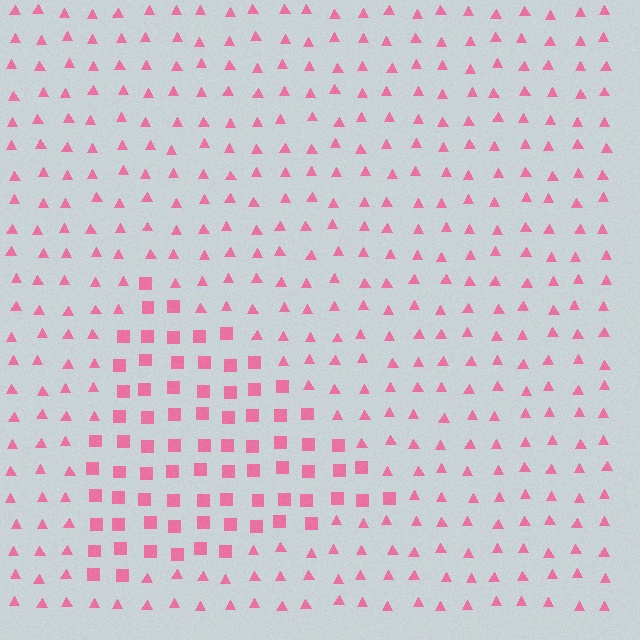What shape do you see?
I see a triangle.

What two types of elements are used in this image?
The image uses squares inside the triangle region and triangles outside it.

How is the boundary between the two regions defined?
The boundary is defined by a change in element shape: squares inside vs. triangles outside. All elements share the same color and spacing.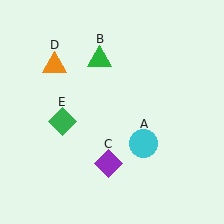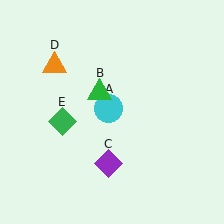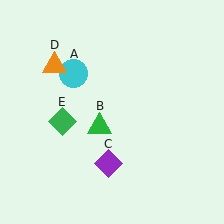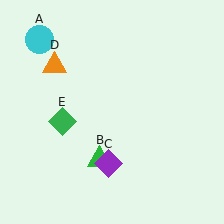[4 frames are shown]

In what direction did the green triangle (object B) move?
The green triangle (object B) moved down.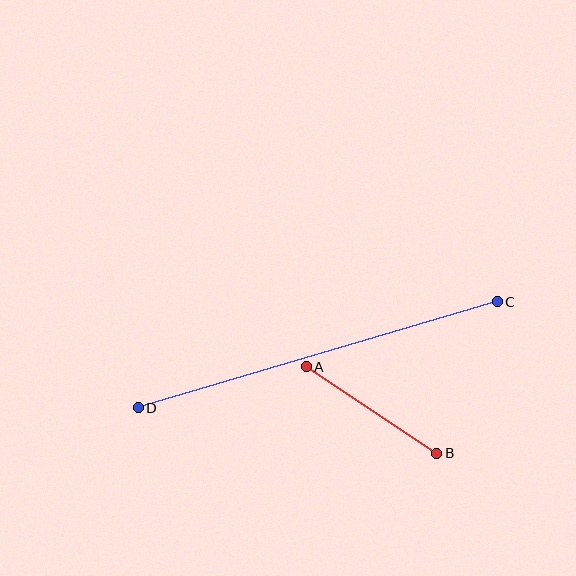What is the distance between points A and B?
The distance is approximately 156 pixels.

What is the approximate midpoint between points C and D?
The midpoint is at approximately (318, 355) pixels.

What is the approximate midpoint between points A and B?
The midpoint is at approximately (371, 410) pixels.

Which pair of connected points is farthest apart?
Points C and D are farthest apart.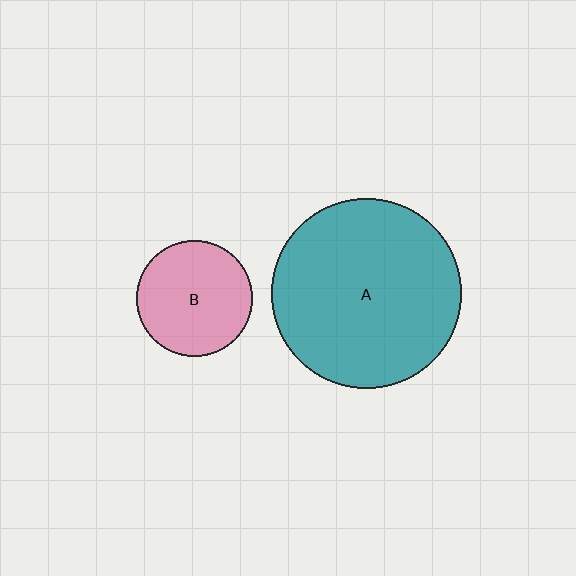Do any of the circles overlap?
No, none of the circles overlap.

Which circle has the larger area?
Circle A (teal).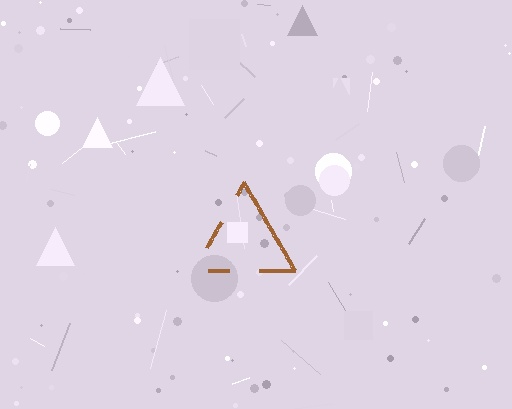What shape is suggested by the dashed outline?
The dashed outline suggests a triangle.